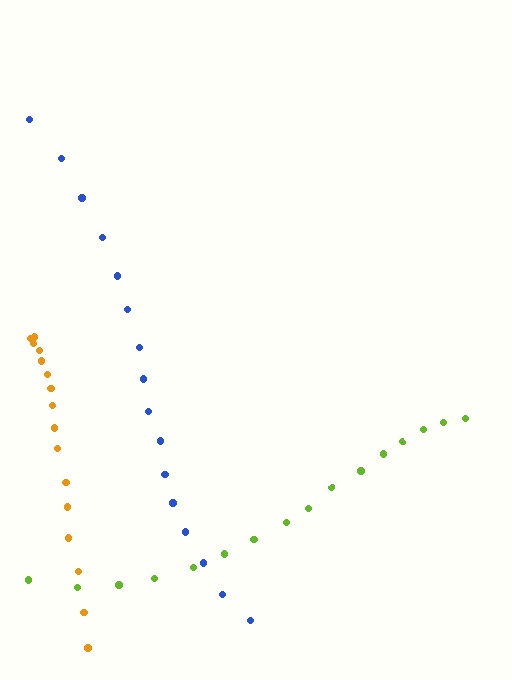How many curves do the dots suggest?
There are 3 distinct paths.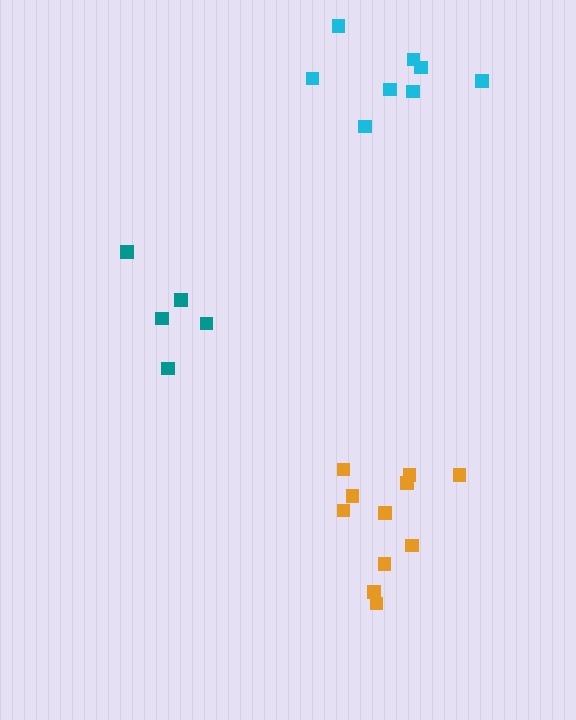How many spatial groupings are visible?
There are 3 spatial groupings.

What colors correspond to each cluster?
The clusters are colored: teal, orange, cyan.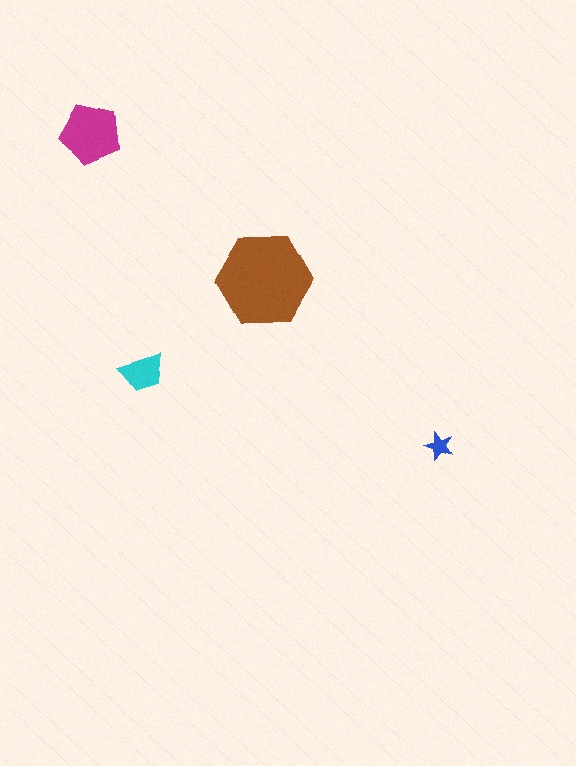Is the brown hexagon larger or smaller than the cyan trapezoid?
Larger.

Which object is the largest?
The brown hexagon.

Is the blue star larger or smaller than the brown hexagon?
Smaller.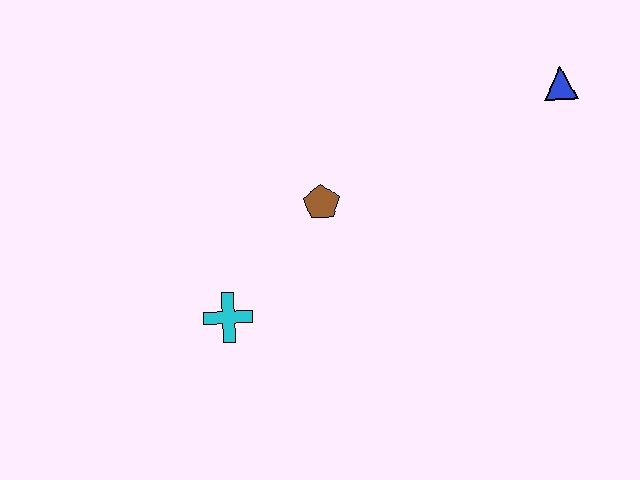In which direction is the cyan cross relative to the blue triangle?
The cyan cross is to the left of the blue triangle.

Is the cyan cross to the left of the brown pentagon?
Yes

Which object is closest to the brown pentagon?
The cyan cross is closest to the brown pentagon.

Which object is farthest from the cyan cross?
The blue triangle is farthest from the cyan cross.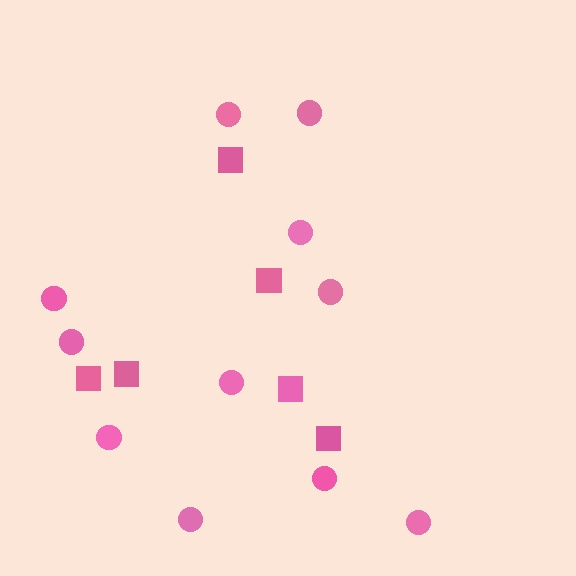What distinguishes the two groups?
There are 2 groups: one group of squares (6) and one group of circles (11).